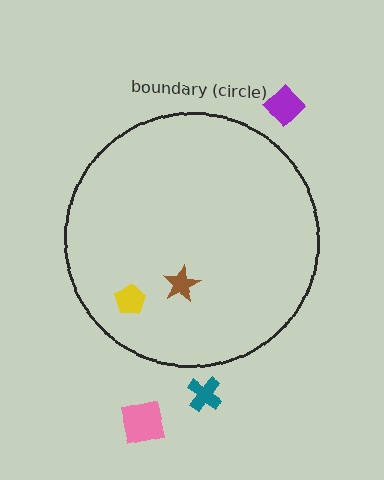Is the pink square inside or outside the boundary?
Outside.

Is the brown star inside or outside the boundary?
Inside.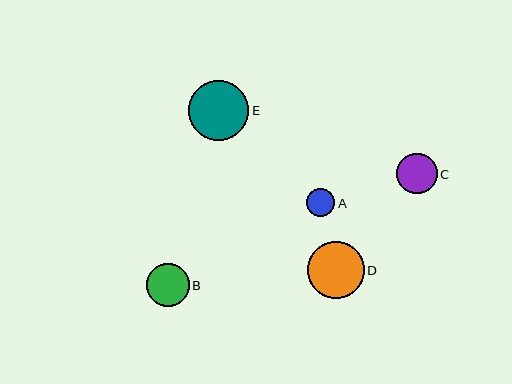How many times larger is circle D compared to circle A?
Circle D is approximately 2.1 times the size of circle A.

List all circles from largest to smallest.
From largest to smallest: E, D, B, C, A.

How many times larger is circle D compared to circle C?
Circle D is approximately 1.4 times the size of circle C.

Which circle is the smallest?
Circle A is the smallest with a size of approximately 28 pixels.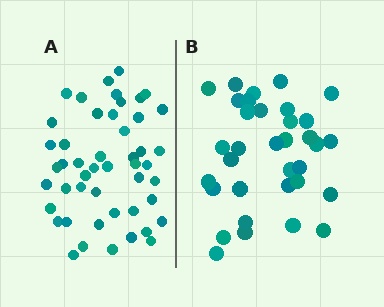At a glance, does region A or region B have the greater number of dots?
Region A (the left region) has more dots.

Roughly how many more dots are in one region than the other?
Region A has approximately 15 more dots than region B.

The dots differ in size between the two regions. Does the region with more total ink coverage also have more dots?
No. Region B has more total ink coverage because its dots are larger, but region A actually contains more individual dots. Total area can be misleading — the number of items is what matters here.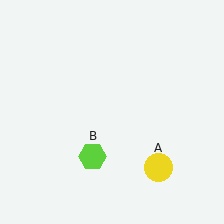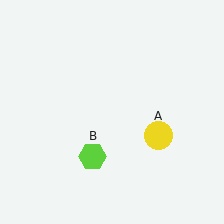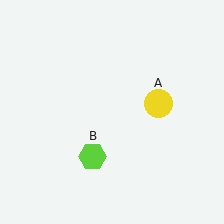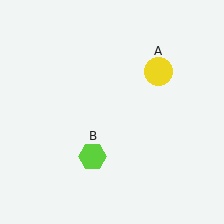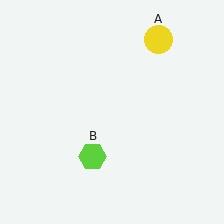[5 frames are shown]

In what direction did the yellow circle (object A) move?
The yellow circle (object A) moved up.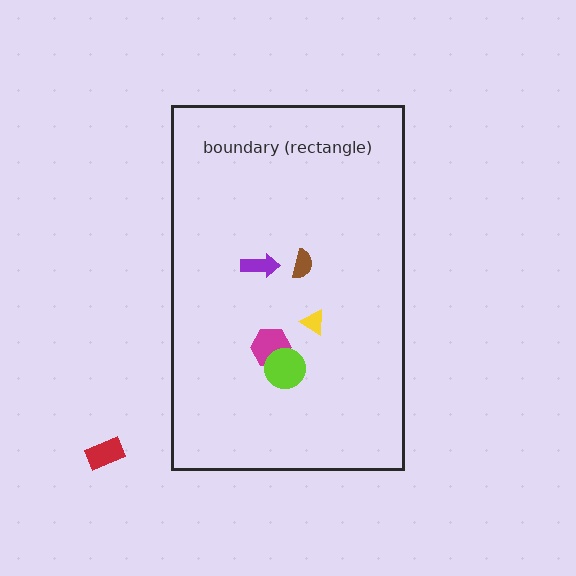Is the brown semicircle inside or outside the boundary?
Inside.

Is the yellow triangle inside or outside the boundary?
Inside.